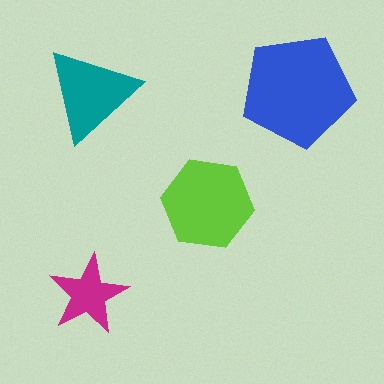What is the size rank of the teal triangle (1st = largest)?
3rd.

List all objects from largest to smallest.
The blue pentagon, the lime hexagon, the teal triangle, the magenta star.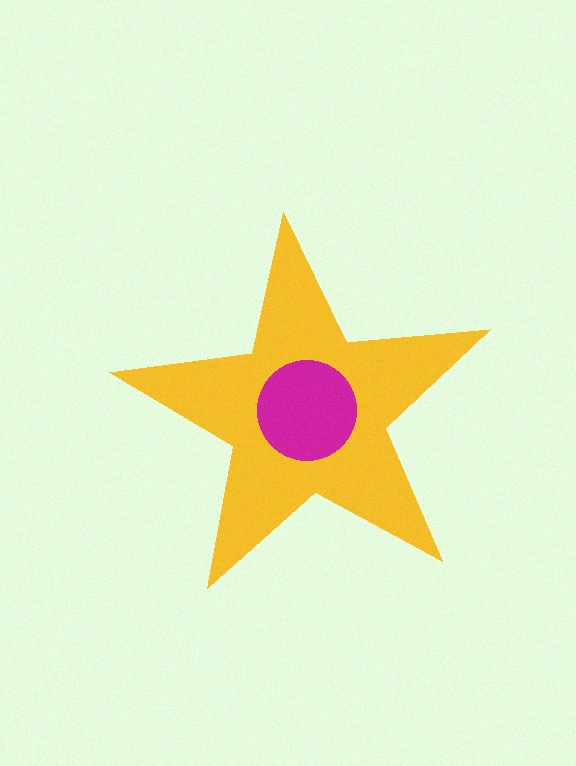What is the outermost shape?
The yellow star.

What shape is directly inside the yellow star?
The magenta circle.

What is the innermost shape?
The magenta circle.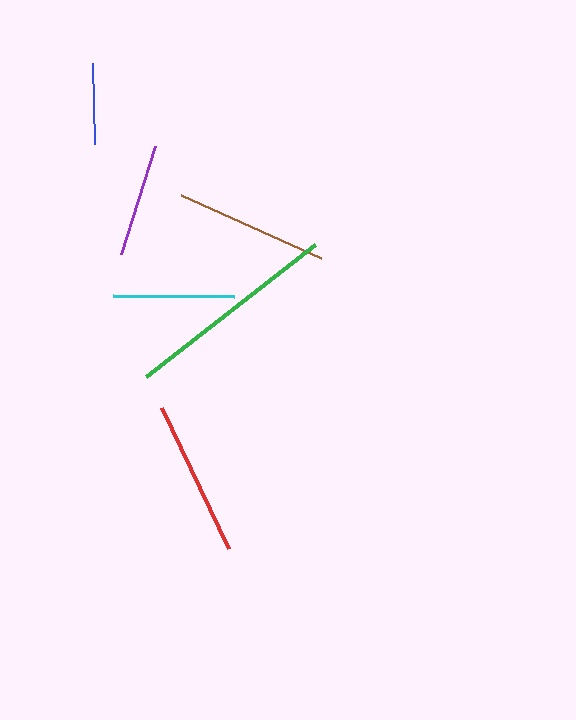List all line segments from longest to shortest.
From longest to shortest: green, red, brown, cyan, purple, blue.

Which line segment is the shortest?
The blue line is the shortest at approximately 81 pixels.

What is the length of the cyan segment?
The cyan segment is approximately 121 pixels long.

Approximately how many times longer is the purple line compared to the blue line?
The purple line is approximately 1.4 times the length of the blue line.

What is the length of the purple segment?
The purple segment is approximately 113 pixels long.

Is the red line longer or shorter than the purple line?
The red line is longer than the purple line.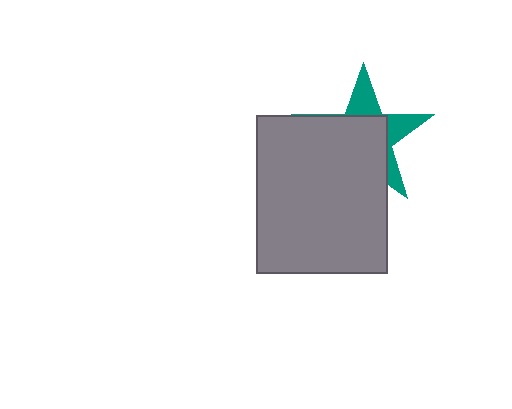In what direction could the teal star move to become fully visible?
The teal star could move toward the upper-right. That would shift it out from behind the gray rectangle entirely.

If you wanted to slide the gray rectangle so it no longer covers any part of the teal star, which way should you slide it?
Slide it toward the lower-left — that is the most direct way to separate the two shapes.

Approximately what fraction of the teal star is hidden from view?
Roughly 63% of the teal star is hidden behind the gray rectangle.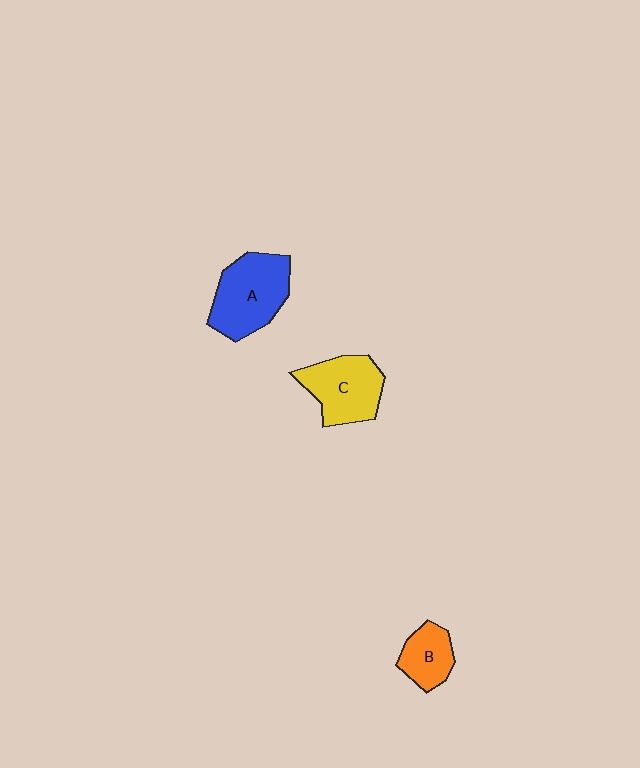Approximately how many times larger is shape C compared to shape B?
Approximately 1.7 times.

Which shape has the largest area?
Shape A (blue).